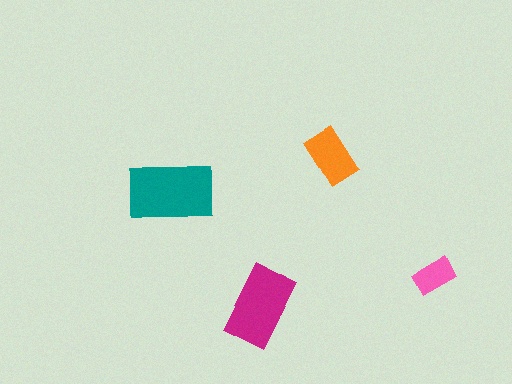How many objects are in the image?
There are 4 objects in the image.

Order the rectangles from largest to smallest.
the teal one, the magenta one, the orange one, the pink one.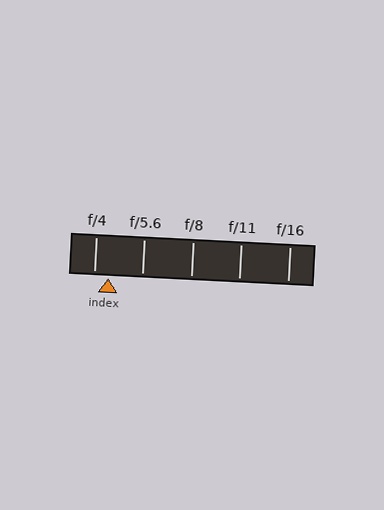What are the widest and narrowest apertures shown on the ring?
The widest aperture shown is f/4 and the narrowest is f/16.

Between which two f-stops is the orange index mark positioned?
The index mark is between f/4 and f/5.6.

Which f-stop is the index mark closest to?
The index mark is closest to f/4.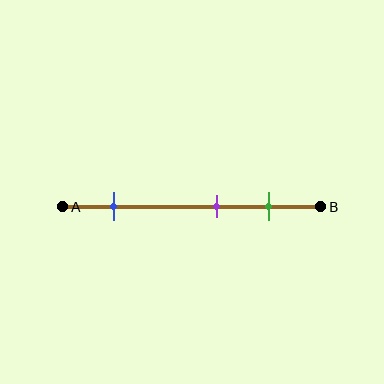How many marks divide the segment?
There are 3 marks dividing the segment.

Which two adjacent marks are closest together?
The purple and green marks are the closest adjacent pair.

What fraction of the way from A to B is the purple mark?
The purple mark is approximately 60% (0.6) of the way from A to B.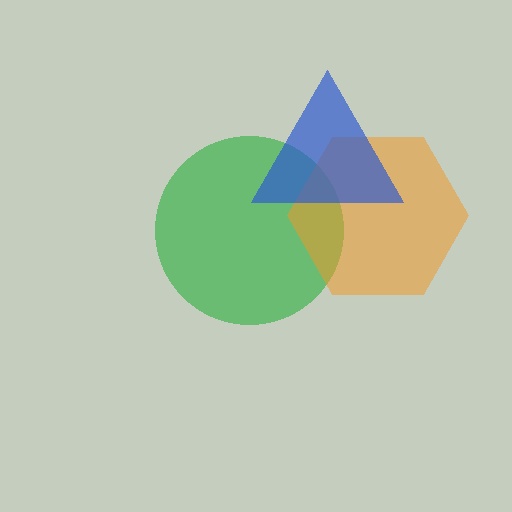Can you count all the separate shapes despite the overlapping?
Yes, there are 3 separate shapes.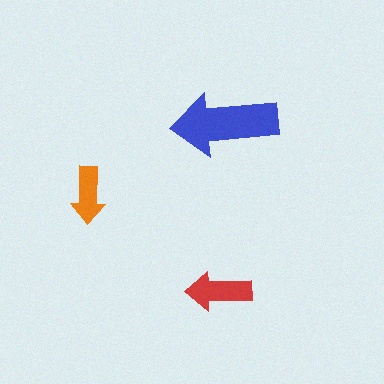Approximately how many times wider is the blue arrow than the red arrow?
About 1.5 times wider.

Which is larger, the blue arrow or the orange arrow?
The blue one.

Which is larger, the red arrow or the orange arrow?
The red one.